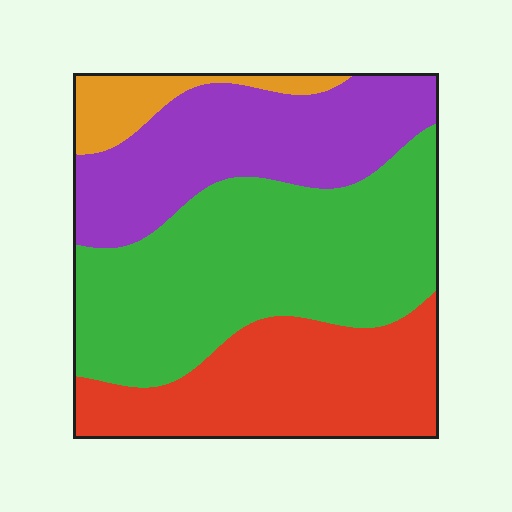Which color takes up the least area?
Orange, at roughly 5%.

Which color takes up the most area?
Green, at roughly 40%.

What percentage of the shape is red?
Red takes up between a quarter and a half of the shape.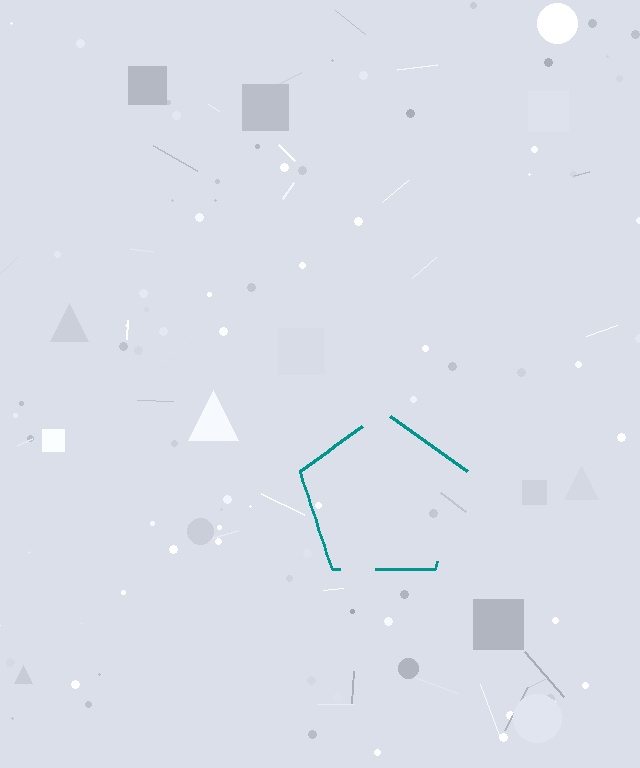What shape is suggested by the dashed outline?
The dashed outline suggests a pentagon.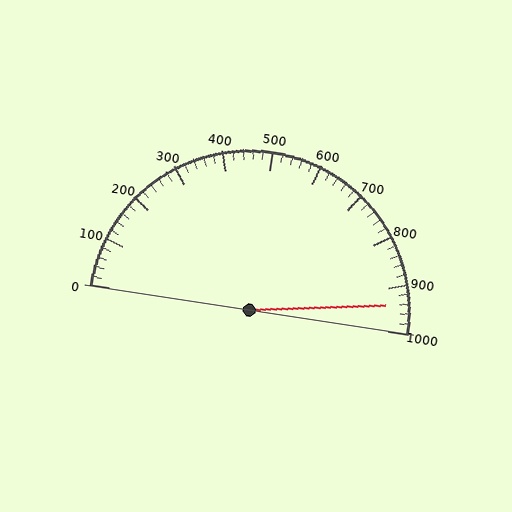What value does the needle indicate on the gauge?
The needle indicates approximately 940.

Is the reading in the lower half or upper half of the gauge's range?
The reading is in the upper half of the range (0 to 1000).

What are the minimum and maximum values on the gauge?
The gauge ranges from 0 to 1000.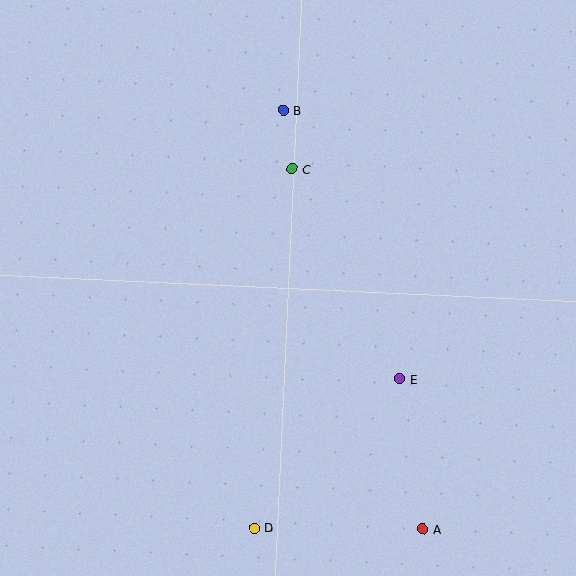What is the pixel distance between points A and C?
The distance between A and C is 383 pixels.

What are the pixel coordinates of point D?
Point D is at (254, 528).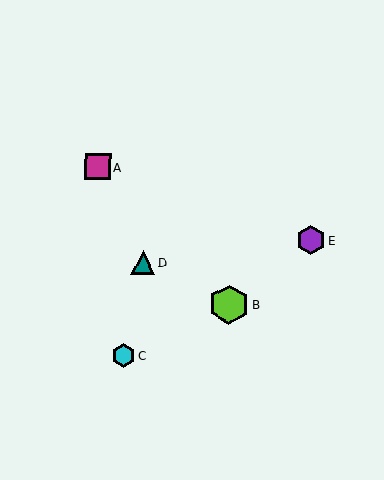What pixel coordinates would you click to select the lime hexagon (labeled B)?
Click at (229, 305) to select the lime hexagon B.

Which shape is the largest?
The lime hexagon (labeled B) is the largest.